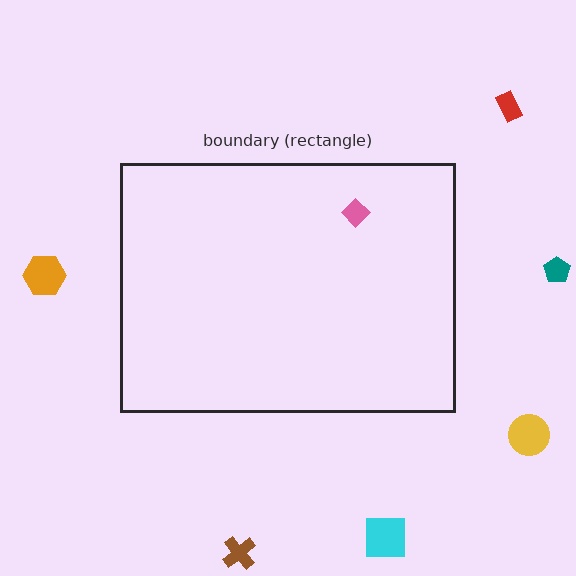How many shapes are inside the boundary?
1 inside, 6 outside.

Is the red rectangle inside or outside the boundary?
Outside.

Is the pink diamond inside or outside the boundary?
Inside.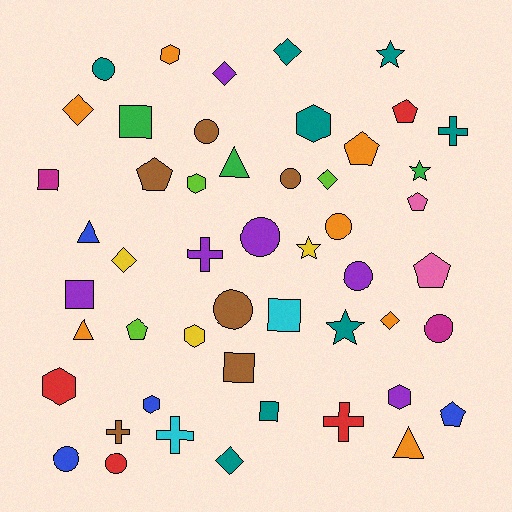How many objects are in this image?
There are 50 objects.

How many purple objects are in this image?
There are 6 purple objects.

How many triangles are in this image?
There are 4 triangles.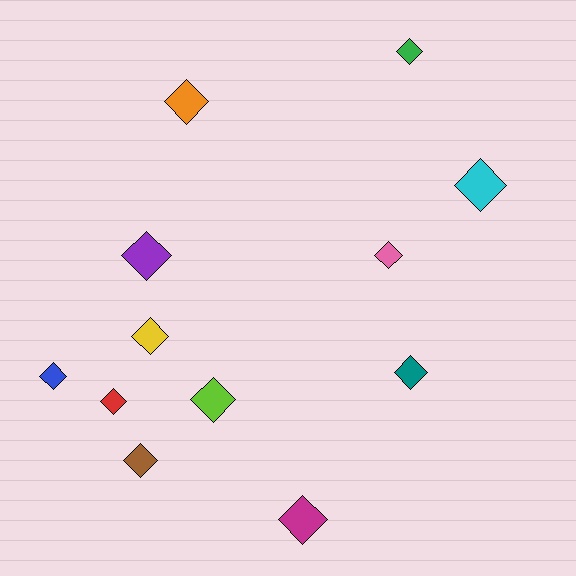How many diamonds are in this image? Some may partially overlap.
There are 12 diamonds.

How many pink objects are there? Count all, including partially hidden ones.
There is 1 pink object.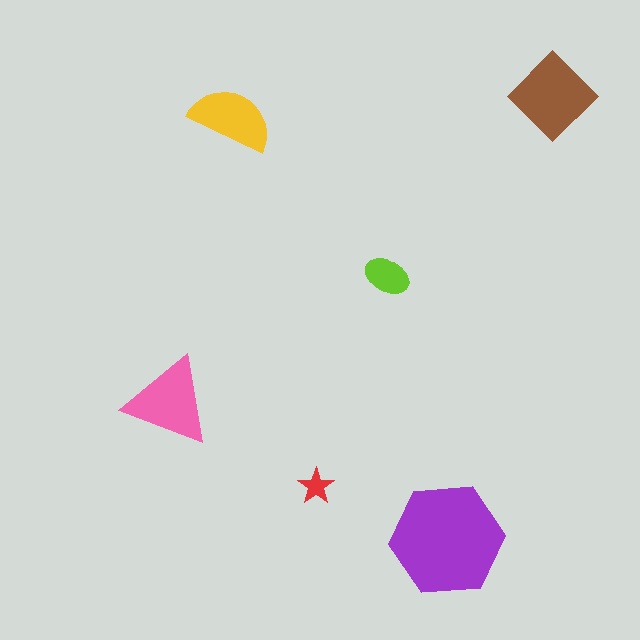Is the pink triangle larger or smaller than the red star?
Larger.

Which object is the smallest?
The red star.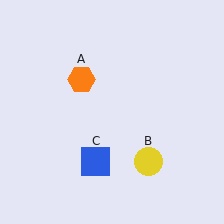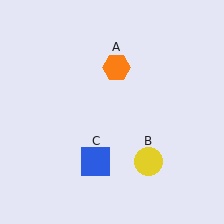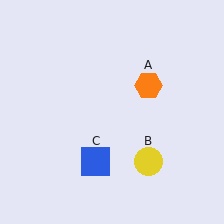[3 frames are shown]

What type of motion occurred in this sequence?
The orange hexagon (object A) rotated clockwise around the center of the scene.